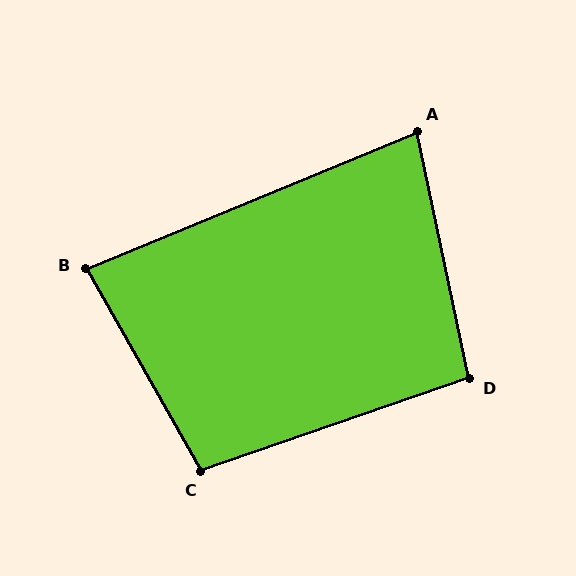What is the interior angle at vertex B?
Approximately 83 degrees (acute).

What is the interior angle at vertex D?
Approximately 97 degrees (obtuse).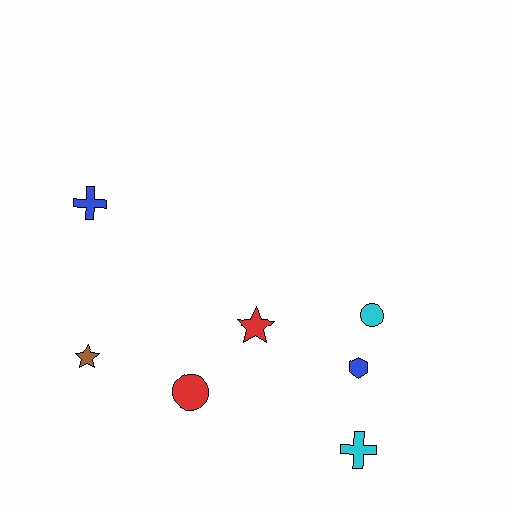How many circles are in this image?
There are 2 circles.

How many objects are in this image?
There are 7 objects.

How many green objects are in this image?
There are no green objects.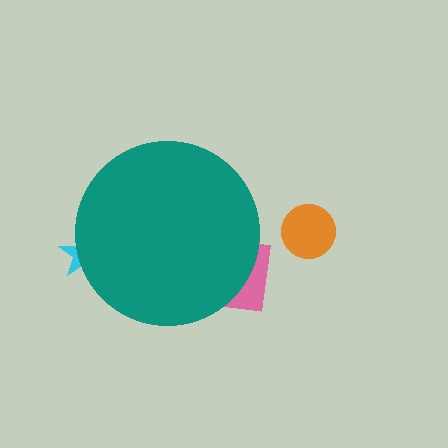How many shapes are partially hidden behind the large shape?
2 shapes are partially hidden.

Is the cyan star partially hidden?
Yes, the cyan star is partially hidden behind the teal circle.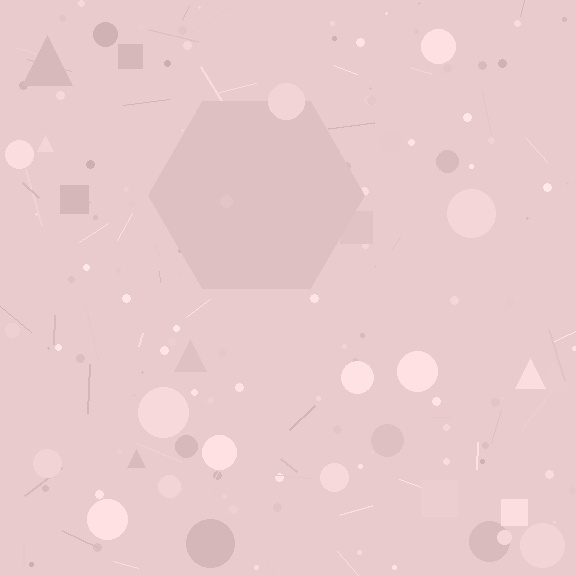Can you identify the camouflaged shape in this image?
The camouflaged shape is a hexagon.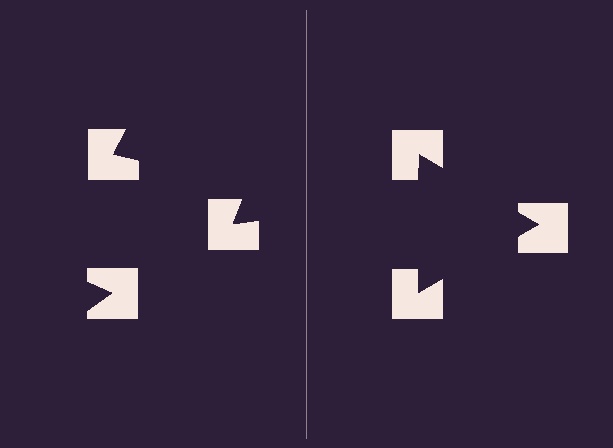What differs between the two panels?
The notched squares are positioned identically on both sides; only the wedge orientations differ. On the right they align to a triangle; on the left they are misaligned.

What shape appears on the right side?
An illusory triangle.